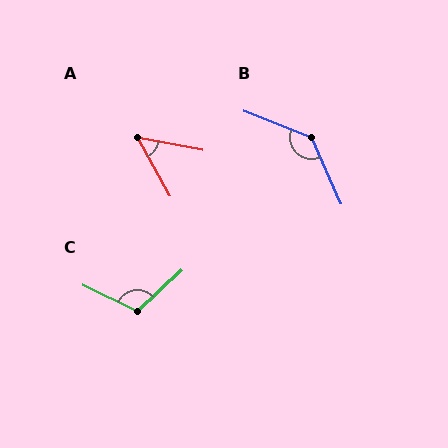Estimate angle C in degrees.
Approximately 112 degrees.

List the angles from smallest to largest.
A (51°), C (112°), B (136°).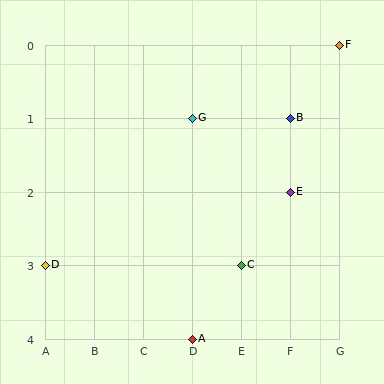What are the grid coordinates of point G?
Point G is at grid coordinates (D, 1).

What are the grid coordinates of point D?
Point D is at grid coordinates (A, 3).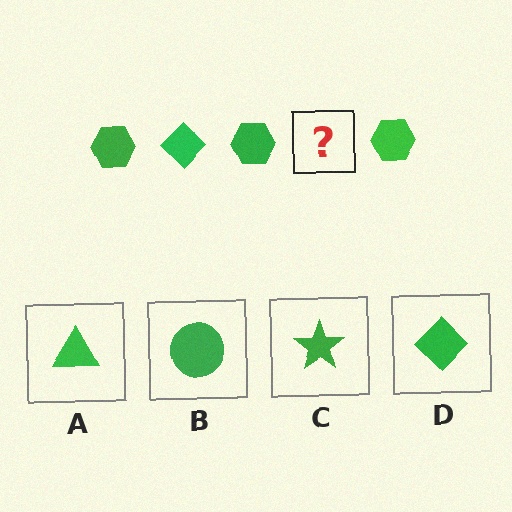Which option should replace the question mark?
Option D.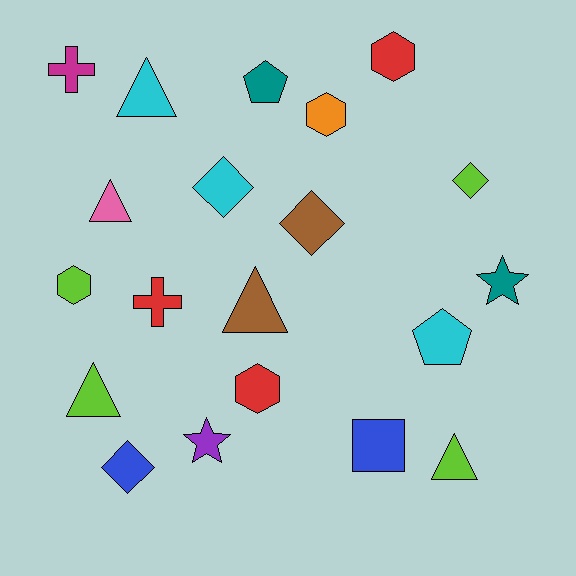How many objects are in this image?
There are 20 objects.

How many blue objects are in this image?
There are 2 blue objects.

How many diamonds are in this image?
There are 4 diamonds.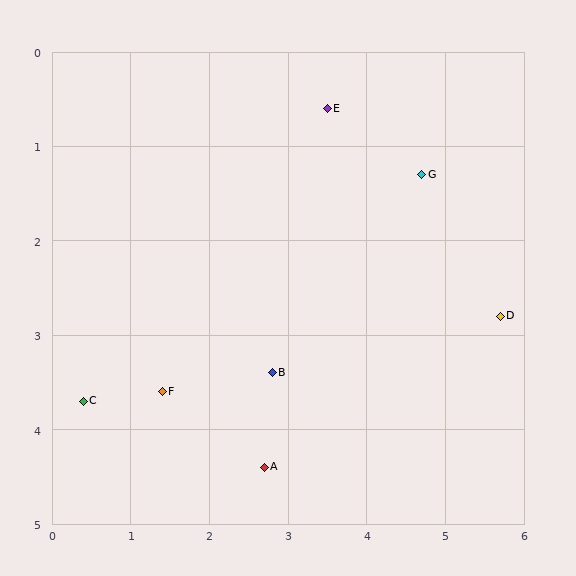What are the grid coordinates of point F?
Point F is at approximately (1.4, 3.6).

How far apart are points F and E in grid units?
Points F and E are about 3.7 grid units apart.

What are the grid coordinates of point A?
Point A is at approximately (2.7, 4.4).